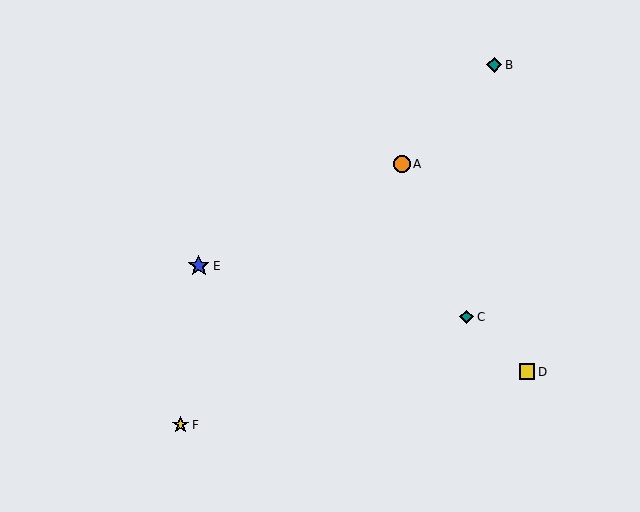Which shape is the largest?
The blue star (labeled E) is the largest.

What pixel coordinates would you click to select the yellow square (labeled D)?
Click at (527, 372) to select the yellow square D.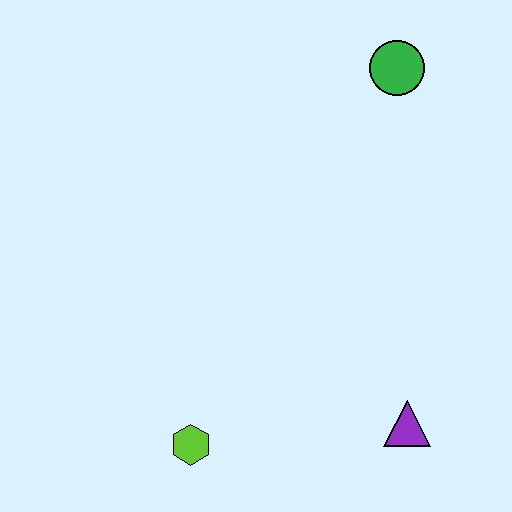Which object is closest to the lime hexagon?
The purple triangle is closest to the lime hexagon.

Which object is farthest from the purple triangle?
The green circle is farthest from the purple triangle.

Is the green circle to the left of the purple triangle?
Yes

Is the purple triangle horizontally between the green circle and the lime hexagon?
No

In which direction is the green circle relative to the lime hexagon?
The green circle is above the lime hexagon.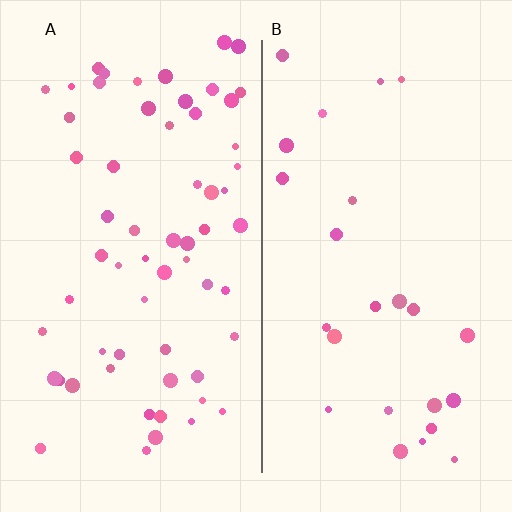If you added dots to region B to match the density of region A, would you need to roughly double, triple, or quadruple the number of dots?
Approximately triple.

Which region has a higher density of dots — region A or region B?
A (the left).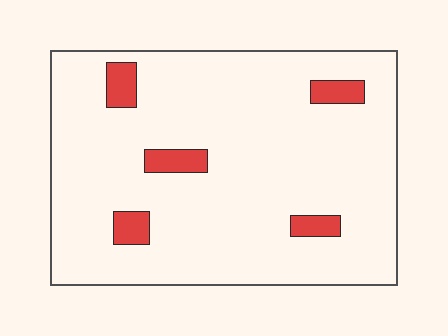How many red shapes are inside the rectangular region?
5.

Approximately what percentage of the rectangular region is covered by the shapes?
Approximately 10%.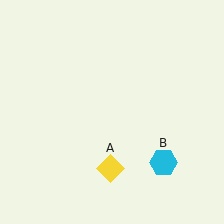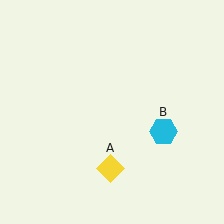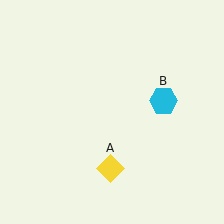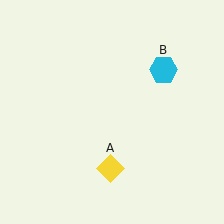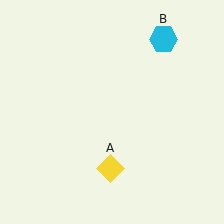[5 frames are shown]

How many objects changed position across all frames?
1 object changed position: cyan hexagon (object B).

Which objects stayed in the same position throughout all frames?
Yellow diamond (object A) remained stationary.